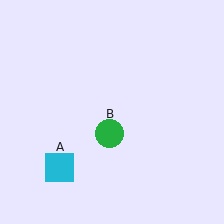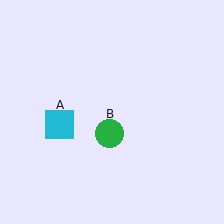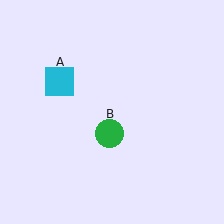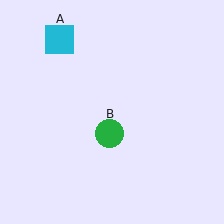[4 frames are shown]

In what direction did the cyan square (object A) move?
The cyan square (object A) moved up.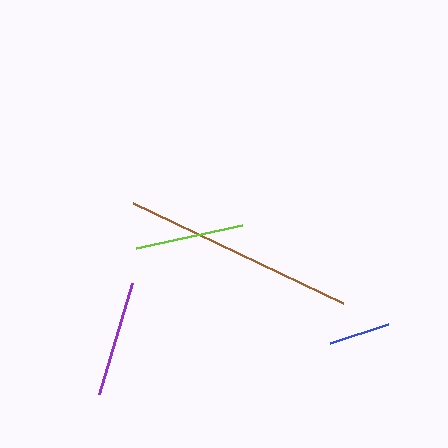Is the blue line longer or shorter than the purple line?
The purple line is longer than the blue line.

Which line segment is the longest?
The brown line is the longest at approximately 232 pixels.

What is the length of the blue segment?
The blue segment is approximately 61 pixels long.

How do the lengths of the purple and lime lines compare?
The purple and lime lines are approximately the same length.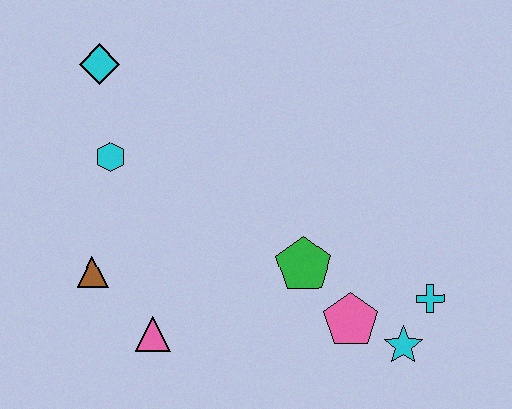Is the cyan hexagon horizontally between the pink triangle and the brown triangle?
Yes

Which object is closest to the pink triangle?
The brown triangle is closest to the pink triangle.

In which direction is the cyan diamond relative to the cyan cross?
The cyan diamond is to the left of the cyan cross.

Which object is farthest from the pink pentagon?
The cyan diamond is farthest from the pink pentagon.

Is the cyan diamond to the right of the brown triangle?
Yes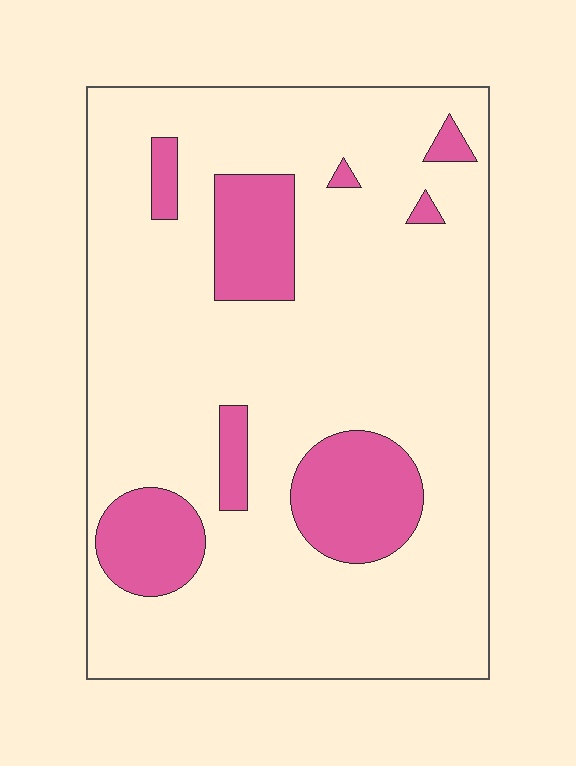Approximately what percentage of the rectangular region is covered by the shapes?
Approximately 15%.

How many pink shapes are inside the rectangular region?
8.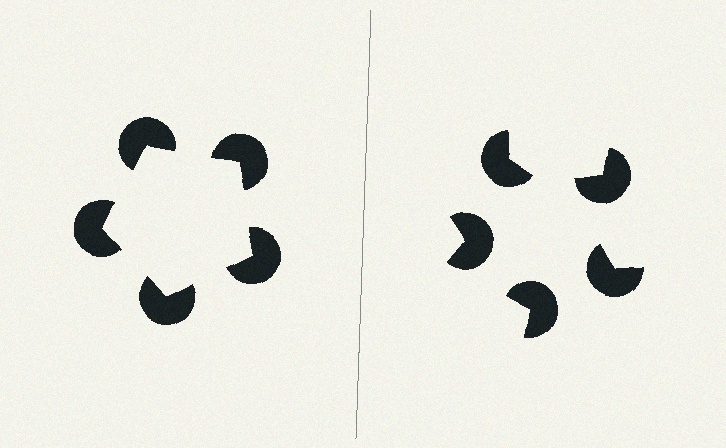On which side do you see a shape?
An illusory pentagon appears on the left side. On the right side the wedge cuts are rotated, so no coherent shape forms.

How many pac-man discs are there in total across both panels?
10 — 5 on each side.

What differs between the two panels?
The pac-man discs are positioned identically on both sides; only the wedge orientations differ. On the left they align to a pentagon; on the right they are misaligned.